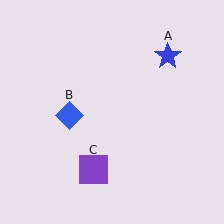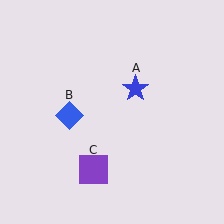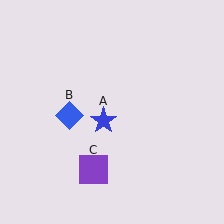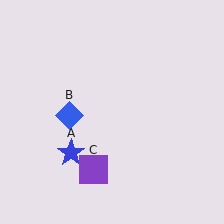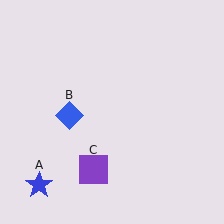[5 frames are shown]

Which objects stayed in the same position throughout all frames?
Blue diamond (object B) and purple square (object C) remained stationary.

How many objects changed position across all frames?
1 object changed position: blue star (object A).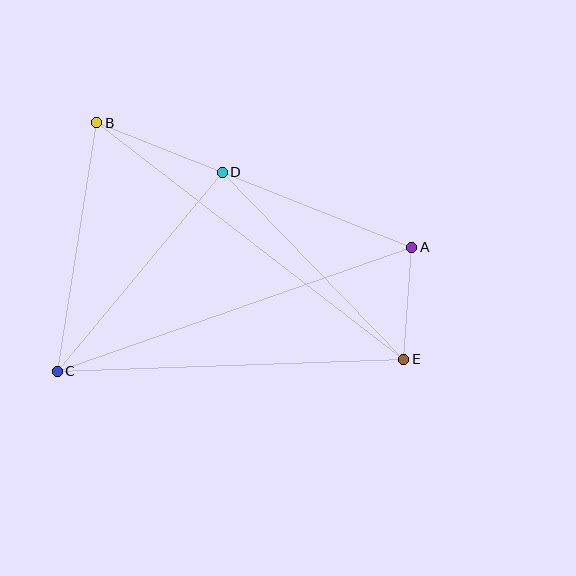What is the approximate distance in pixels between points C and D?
The distance between C and D is approximately 258 pixels.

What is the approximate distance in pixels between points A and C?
The distance between A and C is approximately 375 pixels.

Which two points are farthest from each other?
Points B and E are farthest from each other.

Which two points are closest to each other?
Points A and E are closest to each other.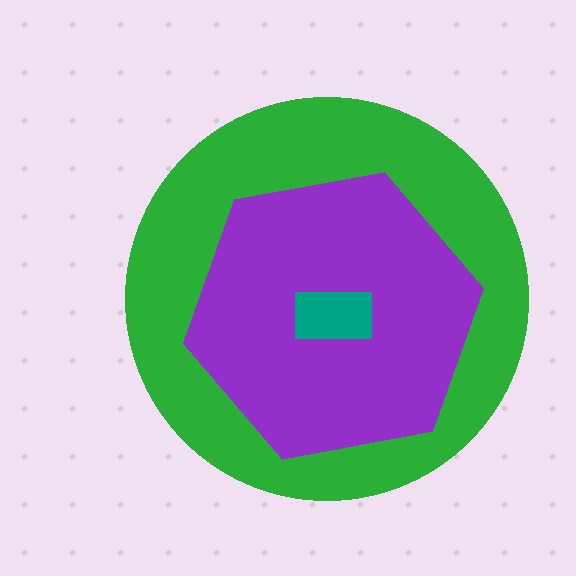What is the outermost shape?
The green circle.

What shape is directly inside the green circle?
The purple hexagon.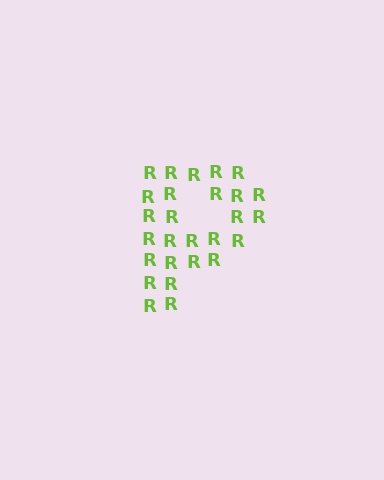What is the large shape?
The large shape is the letter P.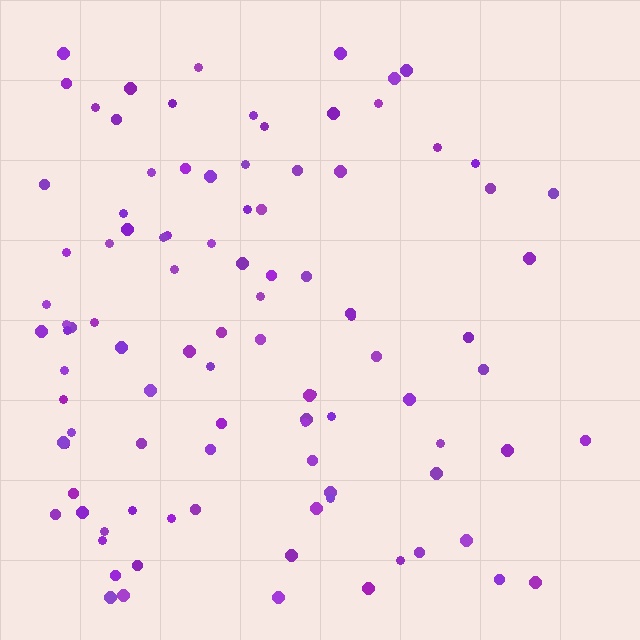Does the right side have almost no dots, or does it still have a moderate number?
Still a moderate number, just noticeably fewer than the left.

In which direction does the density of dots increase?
From right to left, with the left side densest.